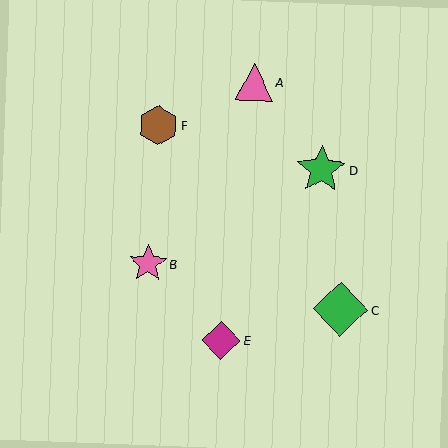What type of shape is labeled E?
Shape E is a magenta diamond.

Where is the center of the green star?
The center of the green star is at (321, 170).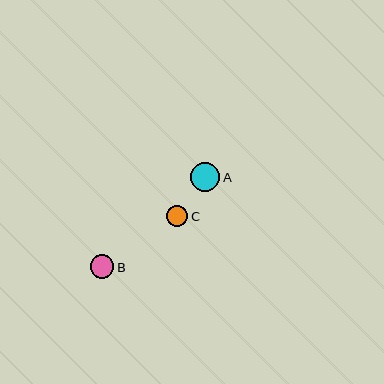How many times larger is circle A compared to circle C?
Circle A is approximately 1.4 times the size of circle C.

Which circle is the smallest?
Circle C is the smallest with a size of approximately 21 pixels.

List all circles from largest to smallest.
From largest to smallest: A, B, C.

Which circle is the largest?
Circle A is the largest with a size of approximately 29 pixels.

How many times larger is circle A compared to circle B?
Circle A is approximately 1.3 times the size of circle B.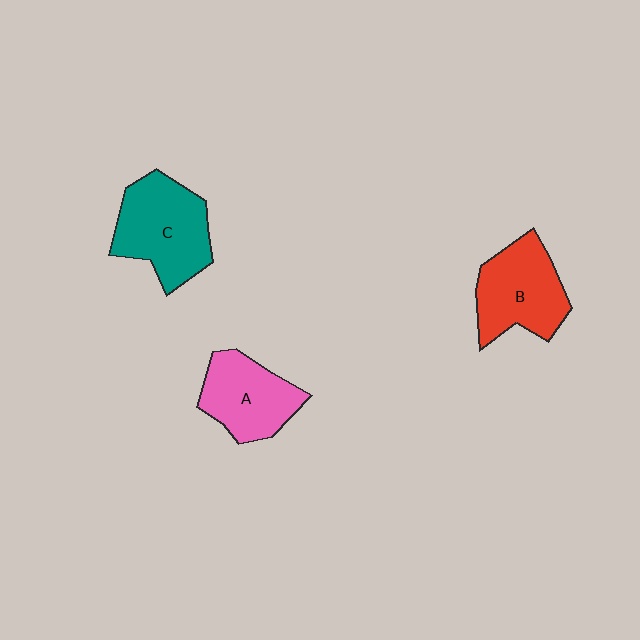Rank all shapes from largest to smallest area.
From largest to smallest: C (teal), B (red), A (pink).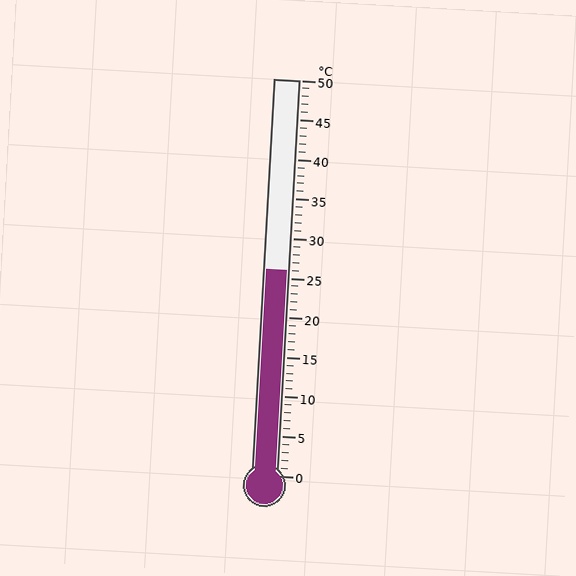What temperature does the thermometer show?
The thermometer shows approximately 26°C.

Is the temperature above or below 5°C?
The temperature is above 5°C.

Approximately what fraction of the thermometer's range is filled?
The thermometer is filled to approximately 50% of its range.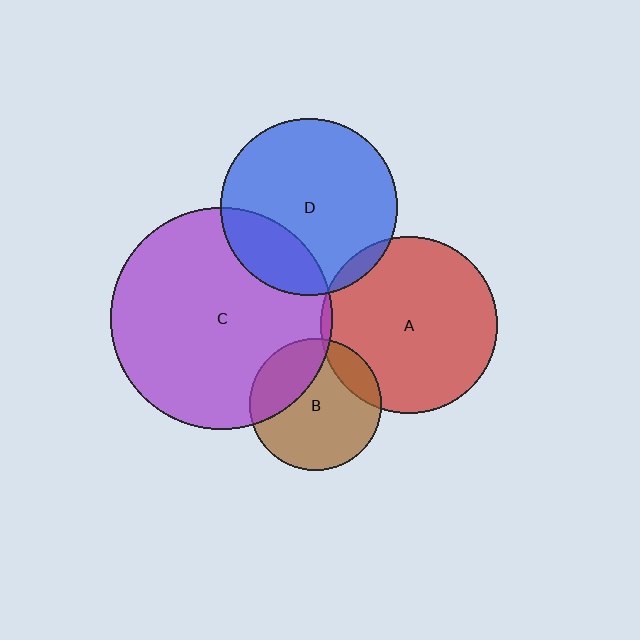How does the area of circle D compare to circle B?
Approximately 1.8 times.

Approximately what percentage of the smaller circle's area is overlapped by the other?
Approximately 5%.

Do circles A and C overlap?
Yes.